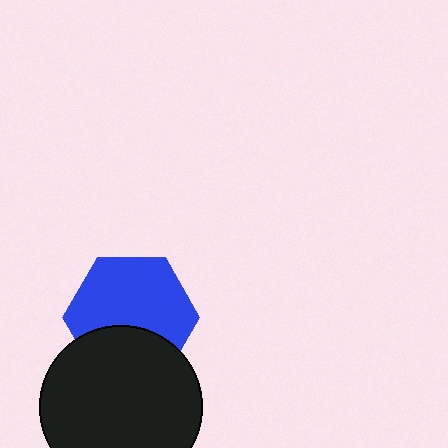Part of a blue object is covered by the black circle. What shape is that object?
It is a hexagon.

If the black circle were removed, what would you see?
You would see the complete blue hexagon.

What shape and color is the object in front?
The object in front is a black circle.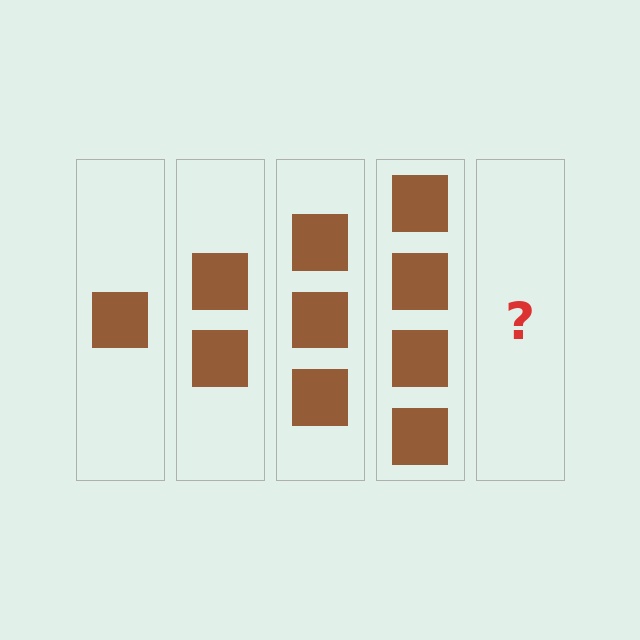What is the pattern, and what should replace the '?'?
The pattern is that each step adds one more square. The '?' should be 5 squares.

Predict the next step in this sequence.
The next step is 5 squares.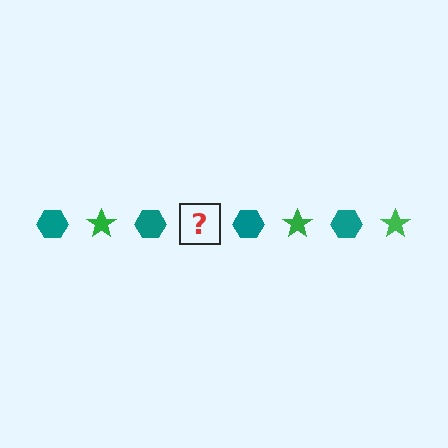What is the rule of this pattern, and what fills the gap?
The rule is that the pattern alternates between teal hexagon and green star. The gap should be filled with a green star.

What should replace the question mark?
The question mark should be replaced with a green star.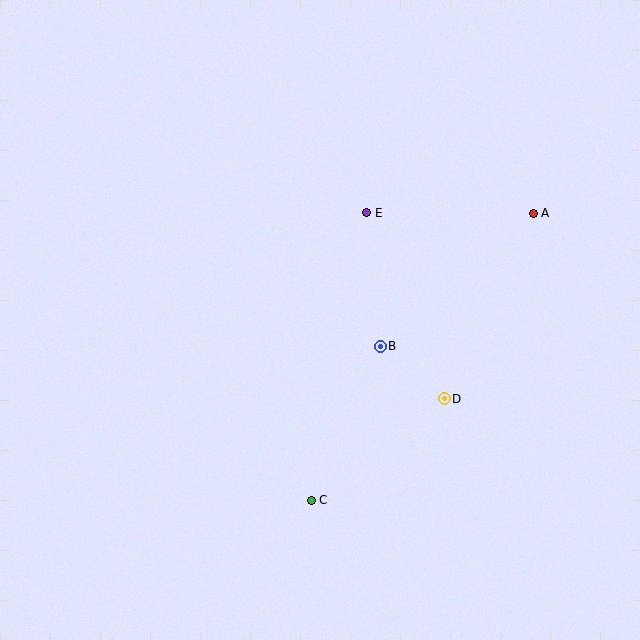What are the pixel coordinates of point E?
Point E is at (367, 213).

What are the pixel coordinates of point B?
Point B is at (380, 346).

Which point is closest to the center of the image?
Point B at (380, 346) is closest to the center.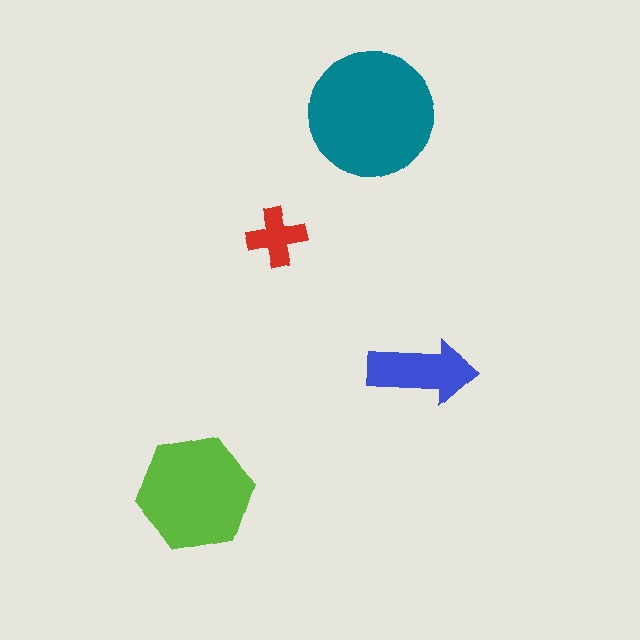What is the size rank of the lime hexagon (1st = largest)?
2nd.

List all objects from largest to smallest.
The teal circle, the lime hexagon, the blue arrow, the red cross.